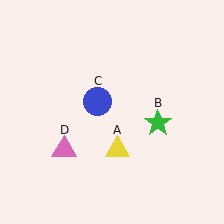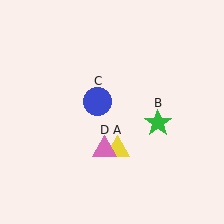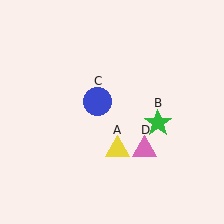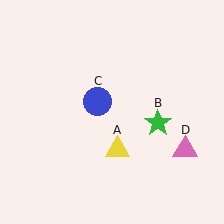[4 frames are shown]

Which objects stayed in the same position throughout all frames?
Yellow triangle (object A) and green star (object B) and blue circle (object C) remained stationary.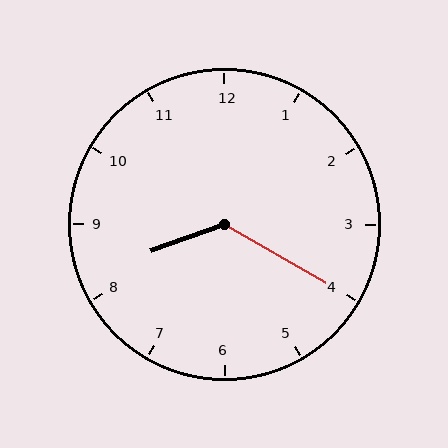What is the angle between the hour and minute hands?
Approximately 130 degrees.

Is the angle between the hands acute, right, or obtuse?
It is obtuse.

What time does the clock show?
8:20.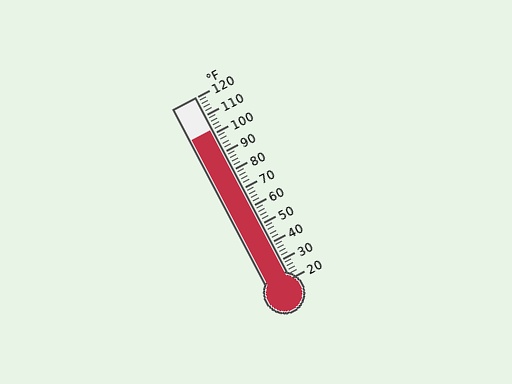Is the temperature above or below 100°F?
The temperature is above 100°F.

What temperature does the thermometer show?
The thermometer shows approximately 102°F.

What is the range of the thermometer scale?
The thermometer scale ranges from 20°F to 120°F.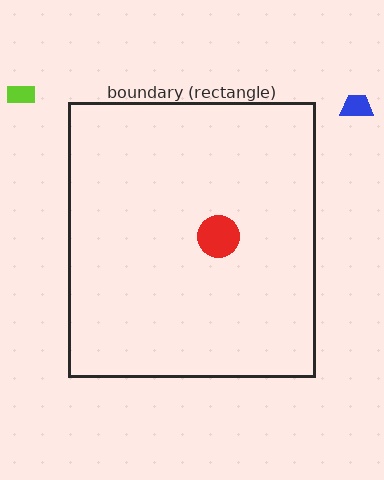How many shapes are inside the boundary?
1 inside, 2 outside.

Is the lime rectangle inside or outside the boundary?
Outside.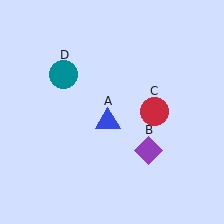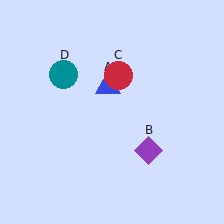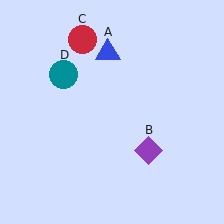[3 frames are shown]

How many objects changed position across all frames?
2 objects changed position: blue triangle (object A), red circle (object C).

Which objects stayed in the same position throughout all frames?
Purple diamond (object B) and teal circle (object D) remained stationary.